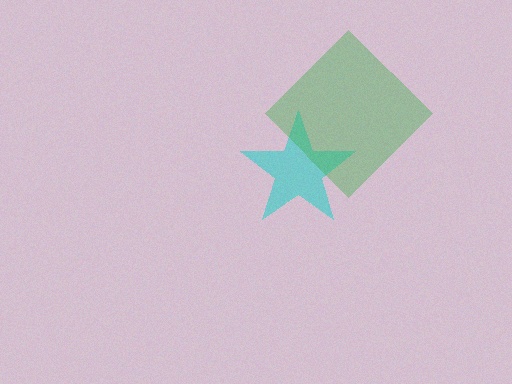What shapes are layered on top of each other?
The layered shapes are: a cyan star, a green diamond.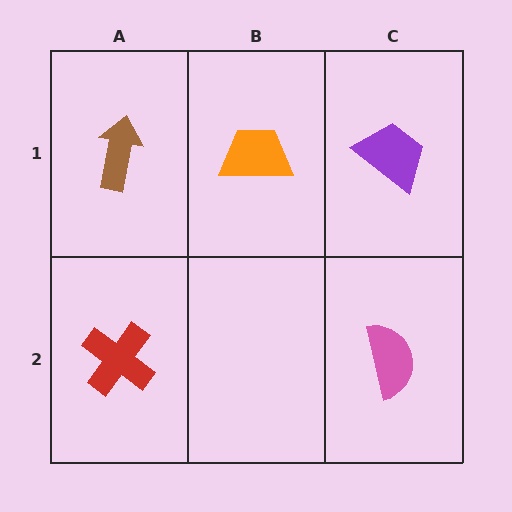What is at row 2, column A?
A red cross.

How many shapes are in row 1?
3 shapes.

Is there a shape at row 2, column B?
No, that cell is empty.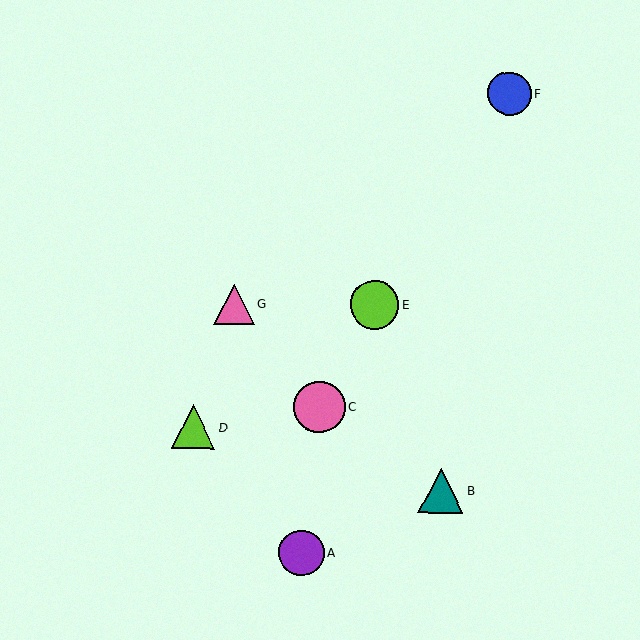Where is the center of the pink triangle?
The center of the pink triangle is at (234, 304).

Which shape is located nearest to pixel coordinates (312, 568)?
The purple circle (labeled A) at (301, 553) is nearest to that location.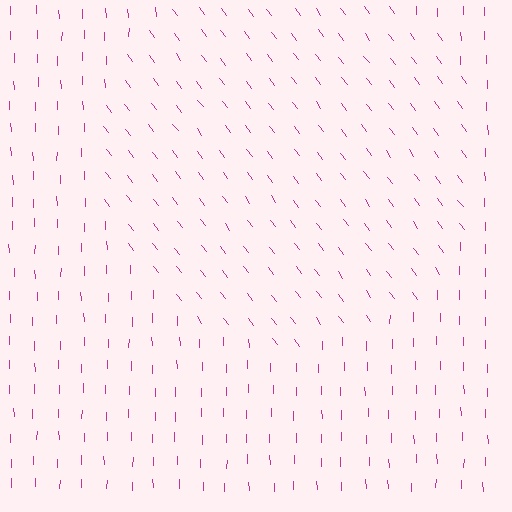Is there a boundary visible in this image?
Yes, there is a texture boundary formed by a change in line orientation.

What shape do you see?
I see a circle.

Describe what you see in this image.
The image is filled with small magenta line segments. A circle region in the image has lines oriented differently from the surrounding lines, creating a visible texture boundary.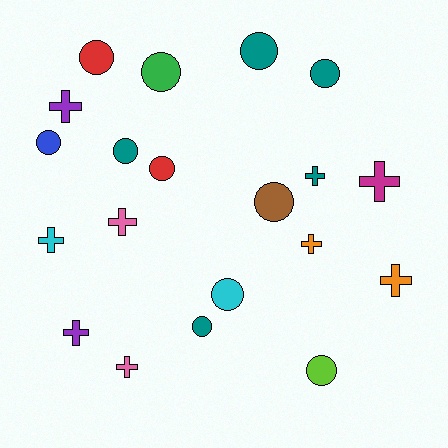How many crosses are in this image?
There are 9 crosses.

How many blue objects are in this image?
There is 1 blue object.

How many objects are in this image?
There are 20 objects.